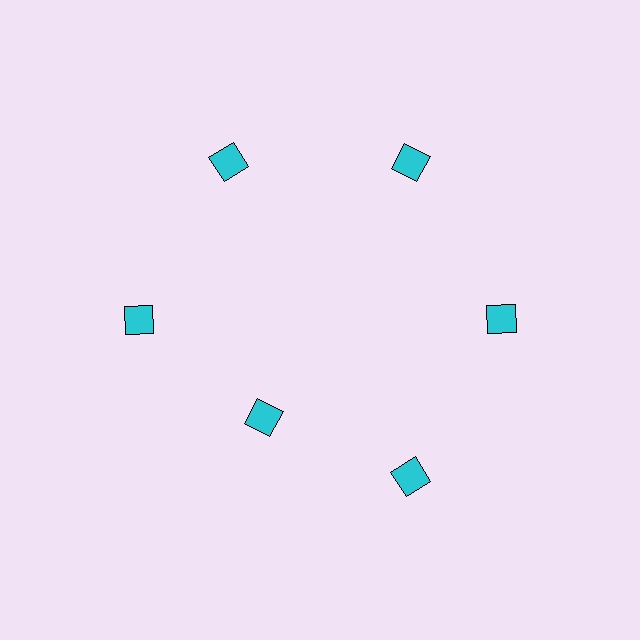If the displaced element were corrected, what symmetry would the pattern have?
It would have 6-fold rotational symmetry — the pattern would map onto itself every 60 degrees.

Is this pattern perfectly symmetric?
No. The 6 cyan squares are arranged in a ring, but one element near the 7 o'clock position is pulled inward toward the center, breaking the 6-fold rotational symmetry.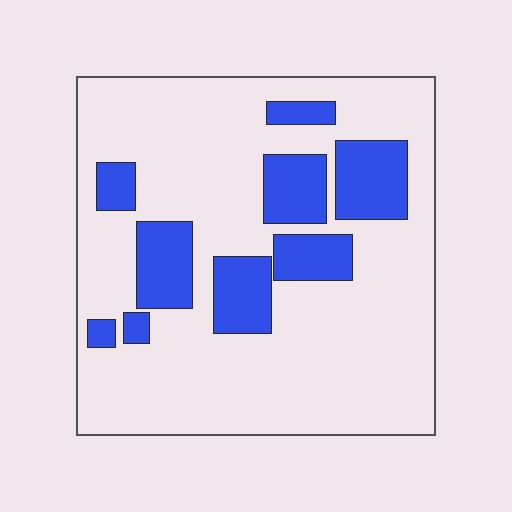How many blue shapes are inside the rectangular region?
9.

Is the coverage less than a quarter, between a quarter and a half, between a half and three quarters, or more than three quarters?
Less than a quarter.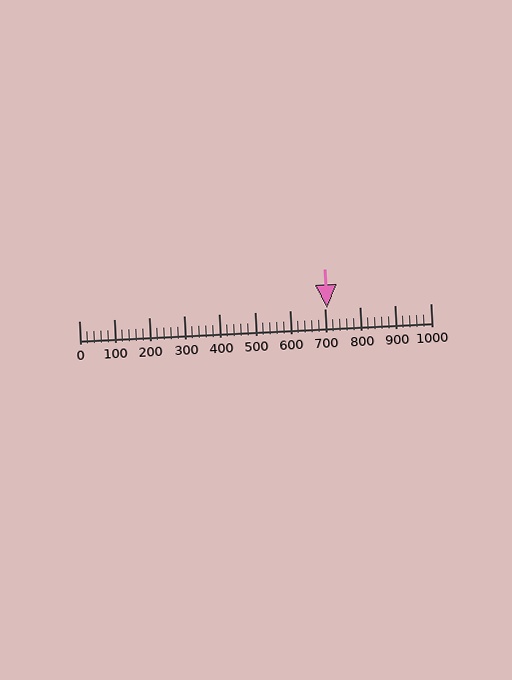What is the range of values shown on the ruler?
The ruler shows values from 0 to 1000.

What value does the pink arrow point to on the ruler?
The pink arrow points to approximately 707.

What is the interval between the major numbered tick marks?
The major tick marks are spaced 100 units apart.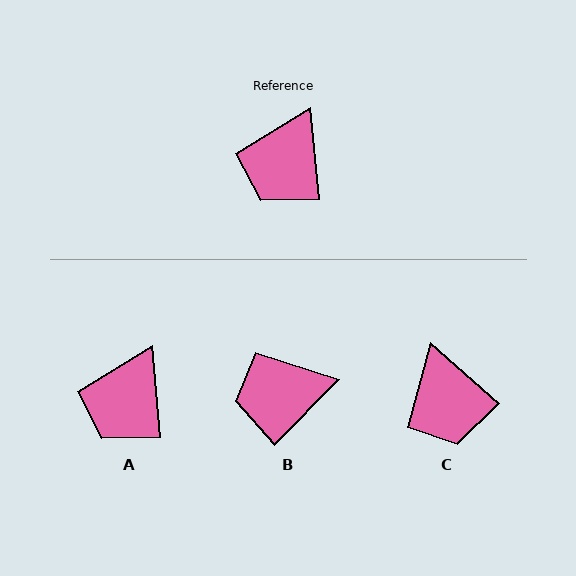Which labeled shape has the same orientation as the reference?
A.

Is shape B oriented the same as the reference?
No, it is off by about 50 degrees.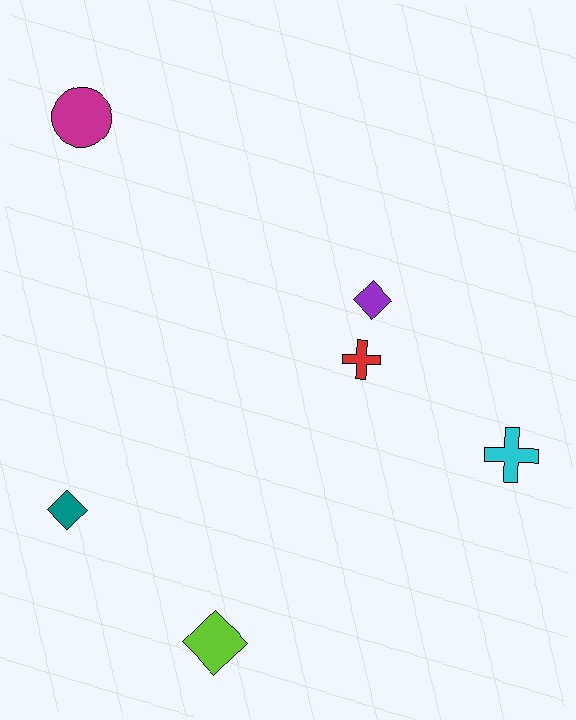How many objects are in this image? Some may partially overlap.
There are 6 objects.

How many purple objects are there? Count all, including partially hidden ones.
There is 1 purple object.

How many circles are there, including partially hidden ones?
There is 1 circle.